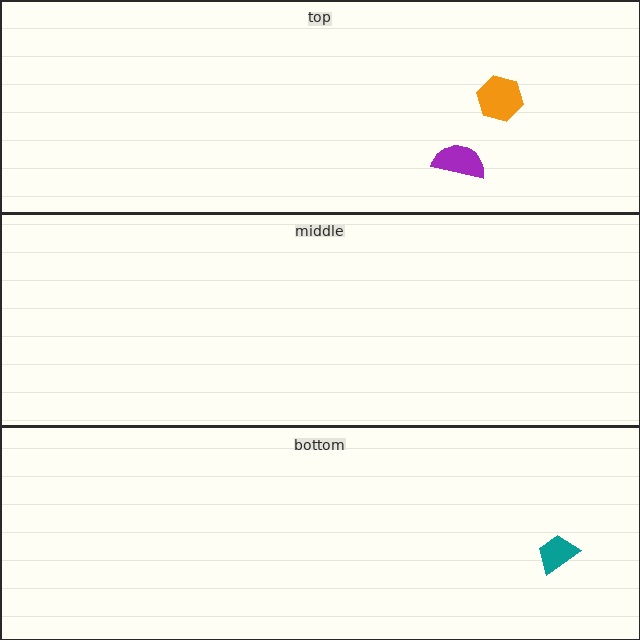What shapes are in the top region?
The purple semicircle, the orange hexagon.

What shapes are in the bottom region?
The teal trapezoid.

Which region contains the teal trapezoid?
The bottom region.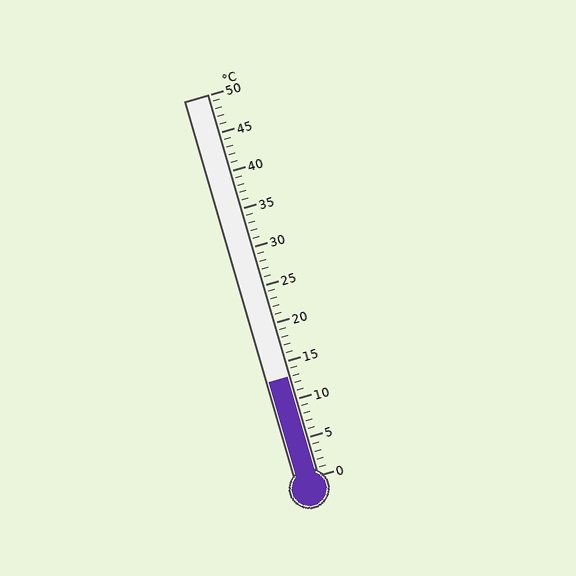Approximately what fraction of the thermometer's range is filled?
The thermometer is filled to approximately 25% of its range.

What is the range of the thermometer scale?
The thermometer scale ranges from 0°C to 50°C.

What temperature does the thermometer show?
The thermometer shows approximately 13°C.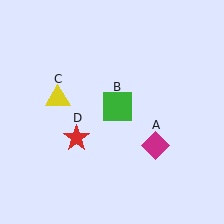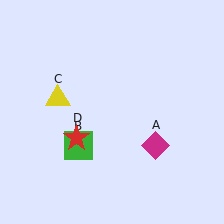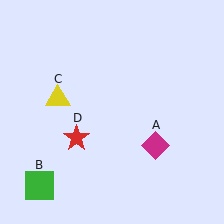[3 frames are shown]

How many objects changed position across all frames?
1 object changed position: green square (object B).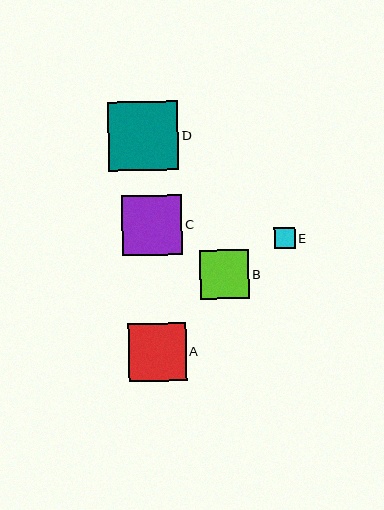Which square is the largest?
Square D is the largest with a size of approximately 70 pixels.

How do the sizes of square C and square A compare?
Square C and square A are approximately the same size.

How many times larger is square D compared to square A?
Square D is approximately 1.2 times the size of square A.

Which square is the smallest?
Square E is the smallest with a size of approximately 21 pixels.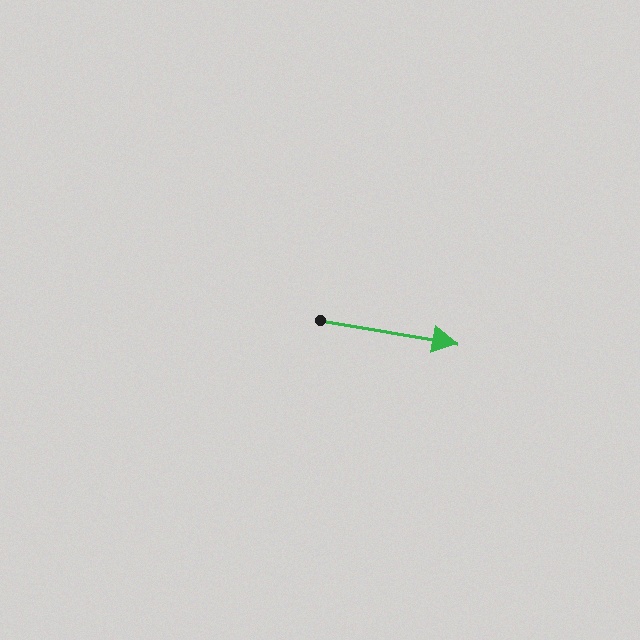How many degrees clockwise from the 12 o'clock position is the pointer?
Approximately 100 degrees.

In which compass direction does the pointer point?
East.